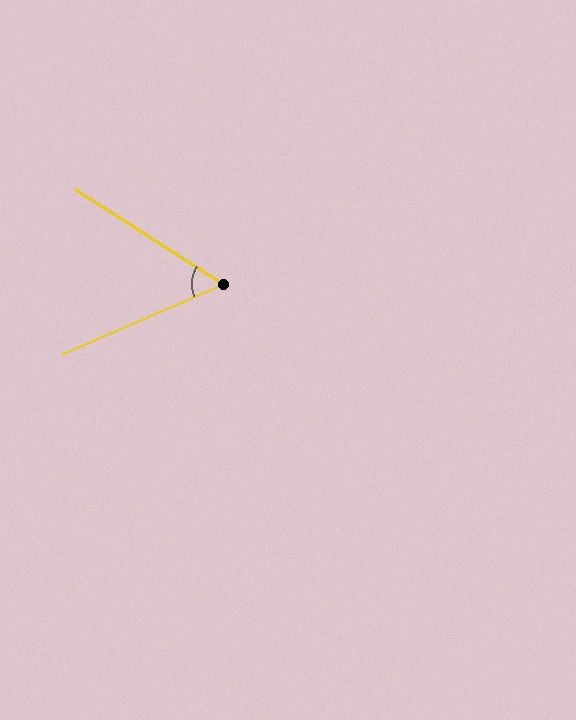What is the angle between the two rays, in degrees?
Approximately 56 degrees.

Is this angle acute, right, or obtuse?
It is acute.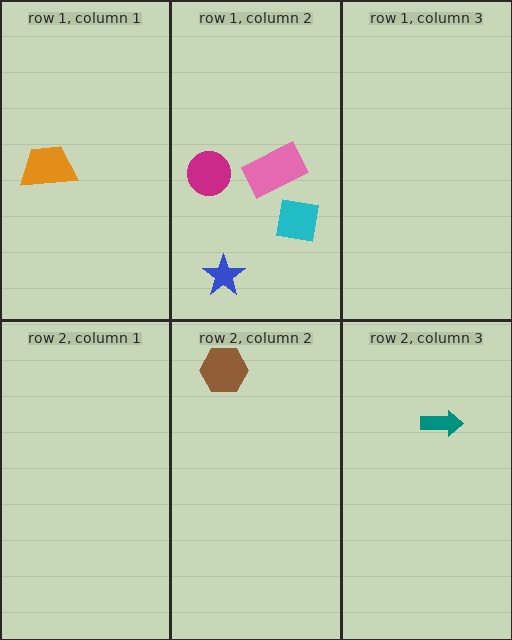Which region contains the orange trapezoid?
The row 1, column 1 region.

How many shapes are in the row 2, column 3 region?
1.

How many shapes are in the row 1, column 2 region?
4.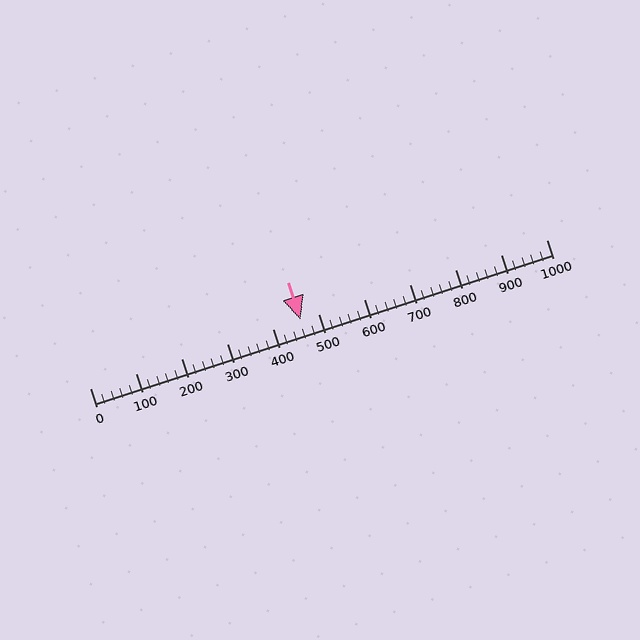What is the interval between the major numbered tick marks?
The major tick marks are spaced 100 units apart.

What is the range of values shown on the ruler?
The ruler shows values from 0 to 1000.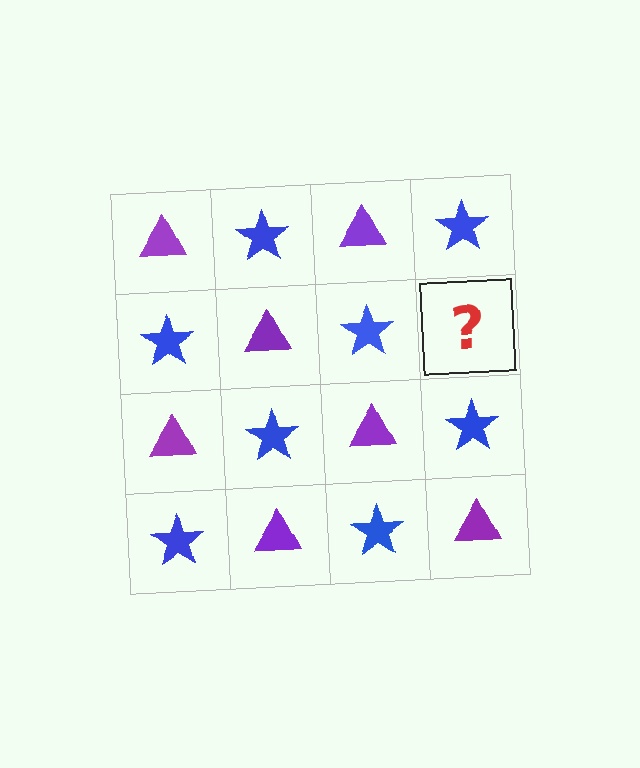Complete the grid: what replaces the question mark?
The question mark should be replaced with a purple triangle.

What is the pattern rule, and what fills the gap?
The rule is that it alternates purple triangle and blue star in a checkerboard pattern. The gap should be filled with a purple triangle.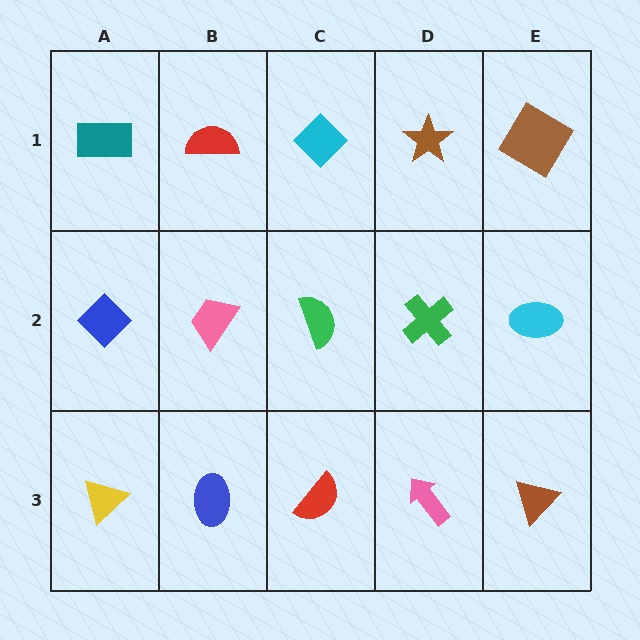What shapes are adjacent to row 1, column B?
A pink trapezoid (row 2, column B), a teal rectangle (row 1, column A), a cyan diamond (row 1, column C).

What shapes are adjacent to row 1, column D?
A green cross (row 2, column D), a cyan diamond (row 1, column C), a brown diamond (row 1, column E).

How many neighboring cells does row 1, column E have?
2.